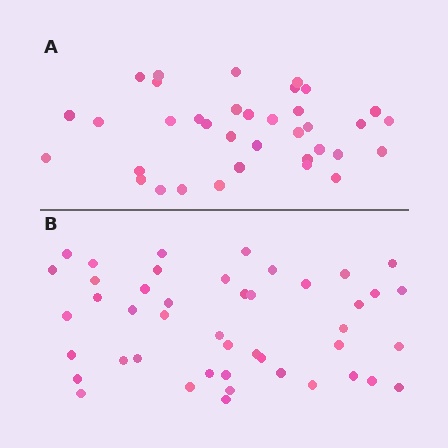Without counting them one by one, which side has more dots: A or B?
Region B (the bottom region) has more dots.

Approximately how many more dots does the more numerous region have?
Region B has roughly 8 or so more dots than region A.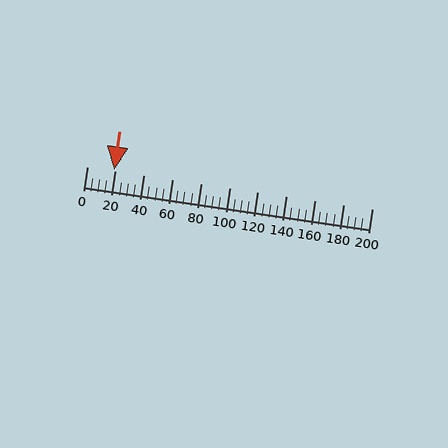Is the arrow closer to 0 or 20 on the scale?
The arrow is closer to 20.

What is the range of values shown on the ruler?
The ruler shows values from 0 to 200.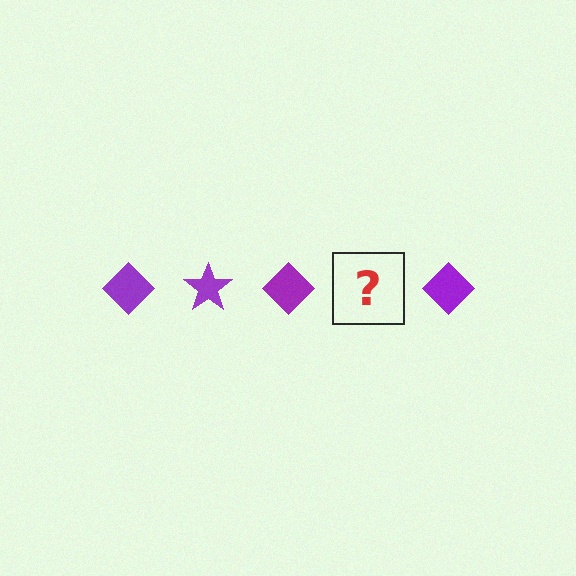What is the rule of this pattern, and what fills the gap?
The rule is that the pattern cycles through diamond, star shapes in purple. The gap should be filled with a purple star.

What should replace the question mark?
The question mark should be replaced with a purple star.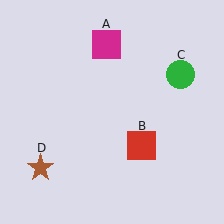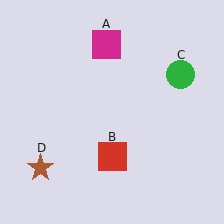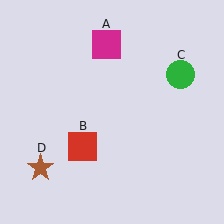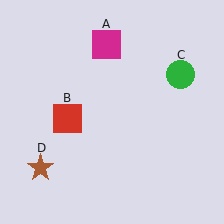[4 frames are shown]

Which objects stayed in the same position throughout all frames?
Magenta square (object A) and green circle (object C) and brown star (object D) remained stationary.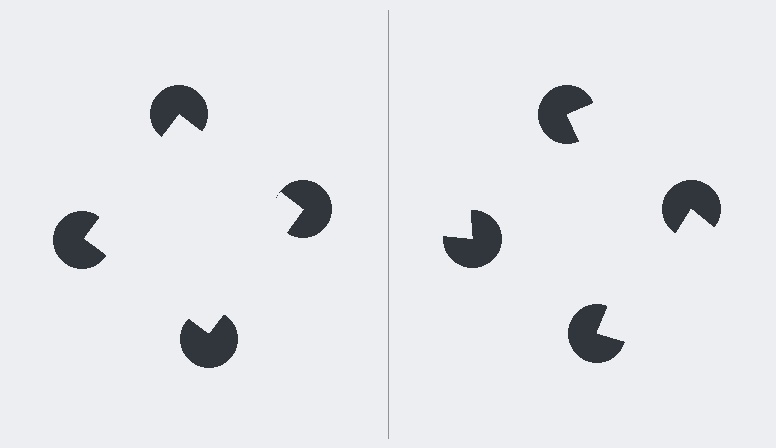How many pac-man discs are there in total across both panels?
8 — 4 on each side.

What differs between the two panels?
The pac-man discs are positioned identically on both sides; only the wedge orientations differ. On the left they align to a square; on the right they are misaligned.